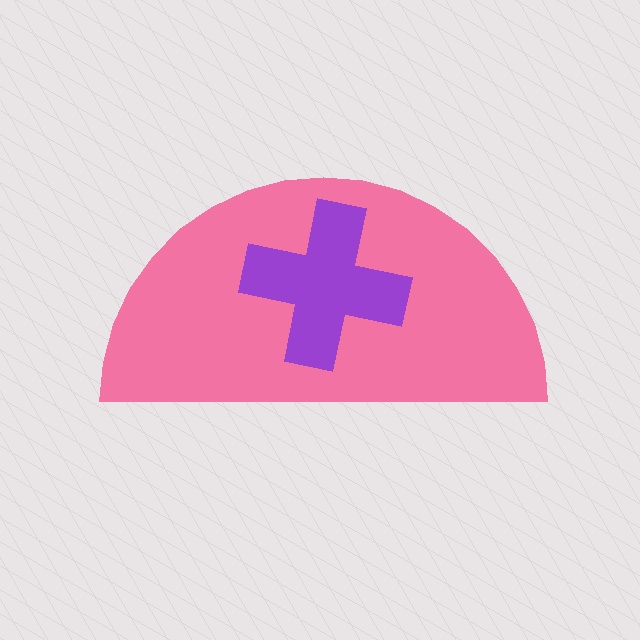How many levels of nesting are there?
2.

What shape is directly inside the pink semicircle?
The purple cross.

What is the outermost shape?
The pink semicircle.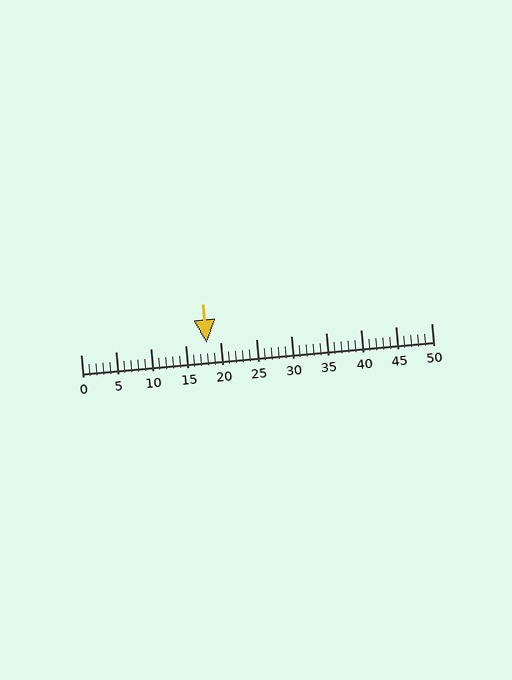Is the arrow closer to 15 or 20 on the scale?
The arrow is closer to 20.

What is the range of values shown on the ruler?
The ruler shows values from 0 to 50.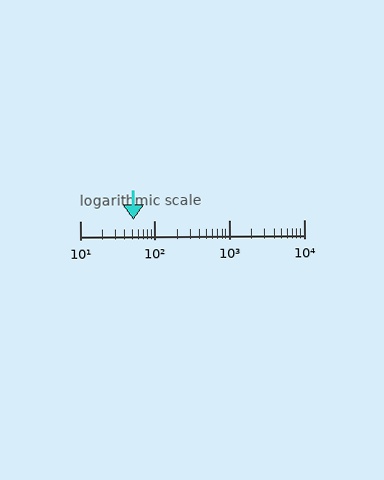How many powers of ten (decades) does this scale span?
The scale spans 3 decades, from 10 to 10000.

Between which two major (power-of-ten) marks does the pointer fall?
The pointer is between 10 and 100.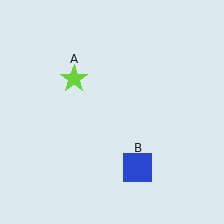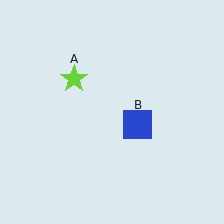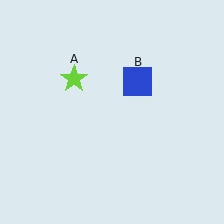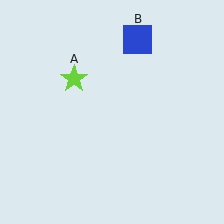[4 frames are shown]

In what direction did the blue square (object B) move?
The blue square (object B) moved up.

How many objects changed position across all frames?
1 object changed position: blue square (object B).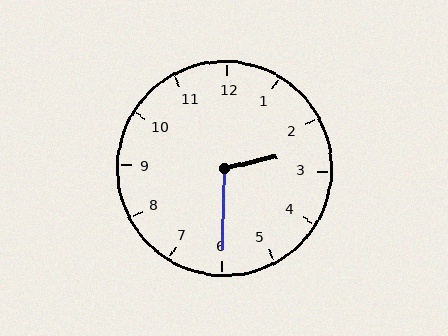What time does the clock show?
2:30.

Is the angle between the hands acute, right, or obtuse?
It is obtuse.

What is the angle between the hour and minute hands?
Approximately 105 degrees.